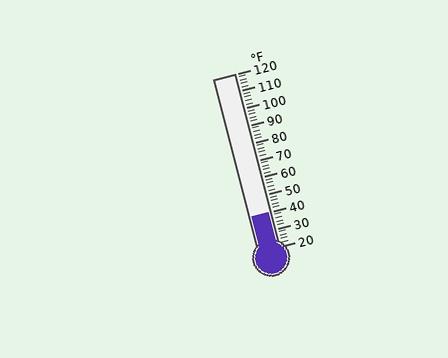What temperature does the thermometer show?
The thermometer shows approximately 40°F.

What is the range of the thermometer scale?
The thermometer scale ranges from 20°F to 120°F.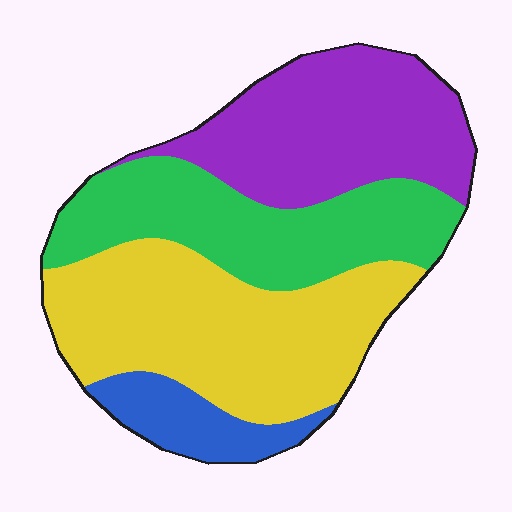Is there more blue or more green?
Green.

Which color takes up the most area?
Yellow, at roughly 35%.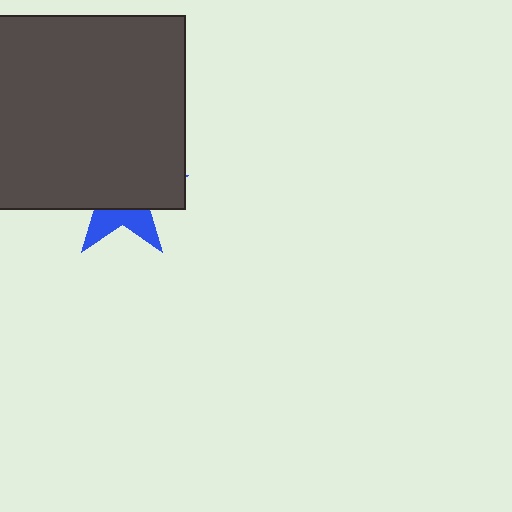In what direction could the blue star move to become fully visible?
The blue star could move down. That would shift it out from behind the dark gray square entirely.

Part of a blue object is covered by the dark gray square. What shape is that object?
It is a star.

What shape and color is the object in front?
The object in front is a dark gray square.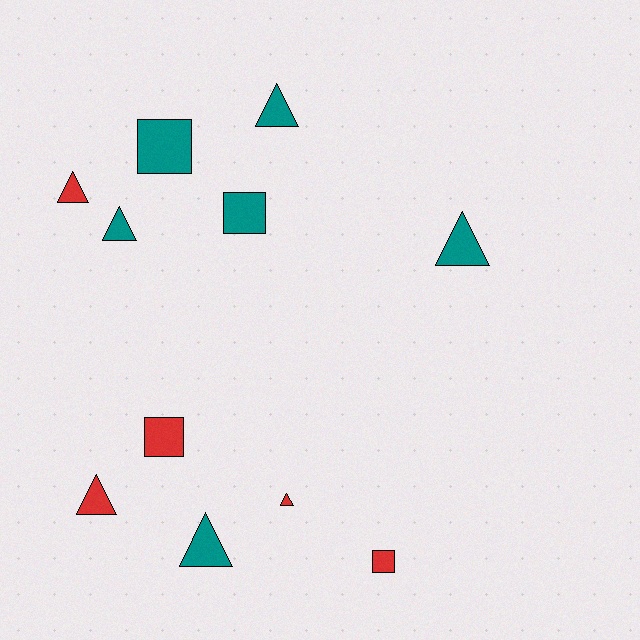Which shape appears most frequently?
Triangle, with 7 objects.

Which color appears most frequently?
Teal, with 6 objects.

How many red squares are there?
There are 2 red squares.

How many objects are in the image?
There are 11 objects.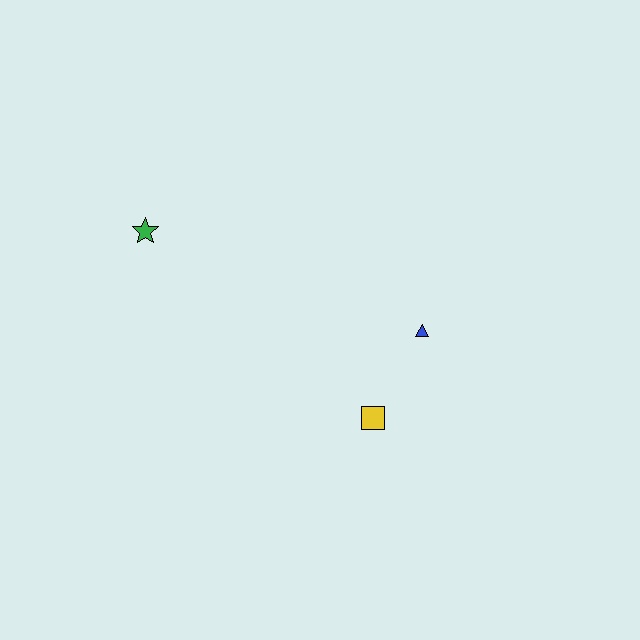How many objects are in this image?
There are 3 objects.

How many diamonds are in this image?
There are no diamonds.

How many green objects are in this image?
There is 1 green object.